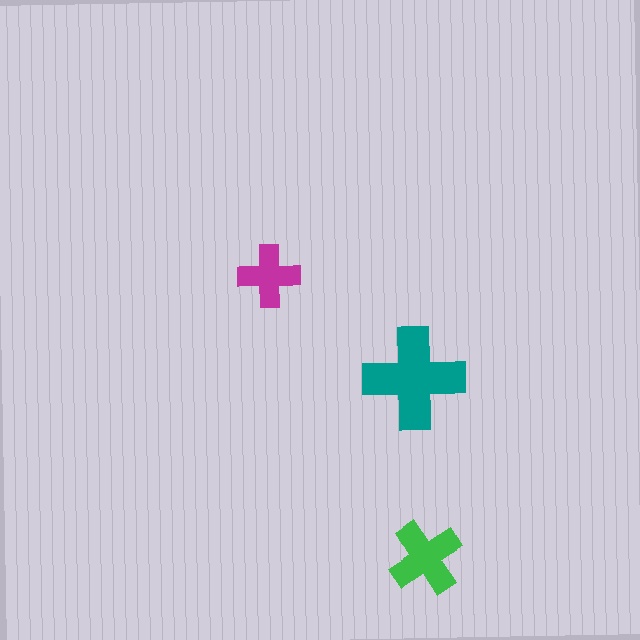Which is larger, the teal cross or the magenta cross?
The teal one.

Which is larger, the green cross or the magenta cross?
The green one.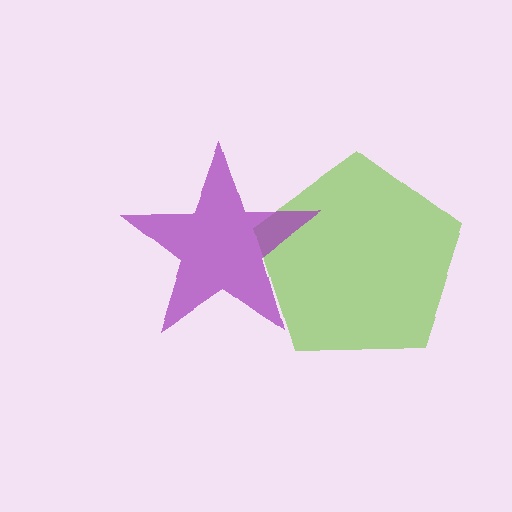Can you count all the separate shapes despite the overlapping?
Yes, there are 2 separate shapes.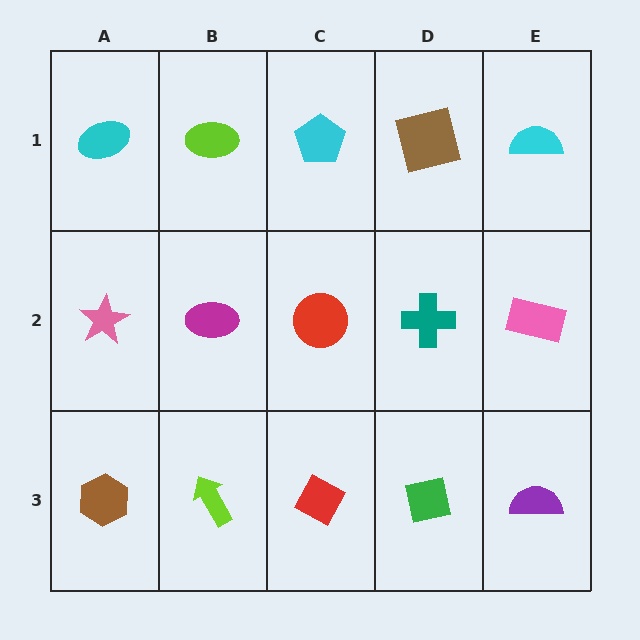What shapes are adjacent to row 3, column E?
A pink rectangle (row 2, column E), a green square (row 3, column D).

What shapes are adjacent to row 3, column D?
A teal cross (row 2, column D), a red diamond (row 3, column C), a purple semicircle (row 3, column E).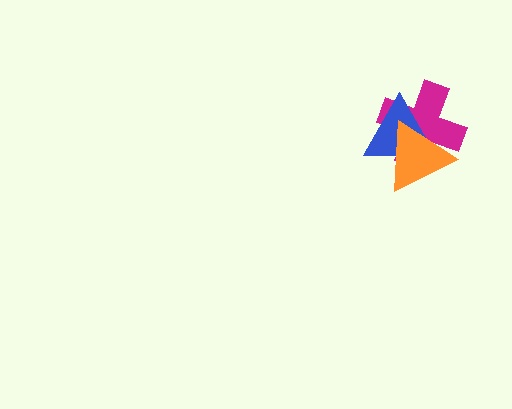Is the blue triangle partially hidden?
Yes, it is partially covered by another shape.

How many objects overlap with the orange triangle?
2 objects overlap with the orange triangle.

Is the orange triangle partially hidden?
No, no other shape covers it.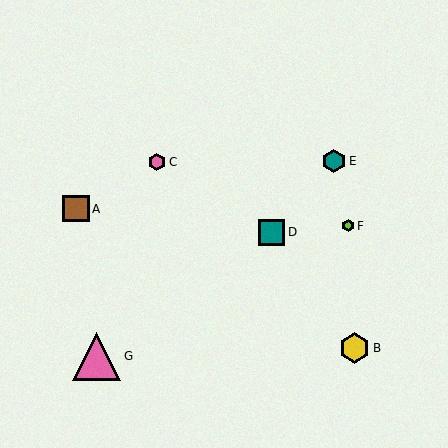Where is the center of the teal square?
The center of the teal square is at (272, 232).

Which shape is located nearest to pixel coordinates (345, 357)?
The yellow hexagon (labeled B) at (355, 348) is nearest to that location.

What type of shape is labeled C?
Shape C is a pink hexagon.